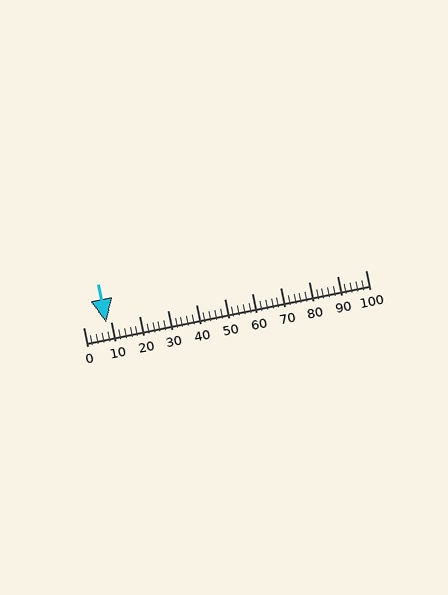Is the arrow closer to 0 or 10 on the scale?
The arrow is closer to 10.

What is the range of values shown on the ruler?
The ruler shows values from 0 to 100.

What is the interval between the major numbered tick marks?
The major tick marks are spaced 10 units apart.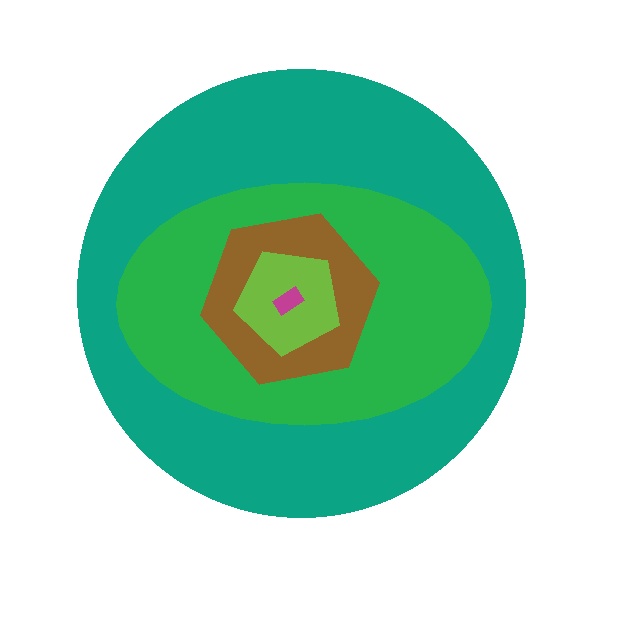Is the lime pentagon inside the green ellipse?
Yes.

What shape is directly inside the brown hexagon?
The lime pentagon.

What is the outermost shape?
The teal circle.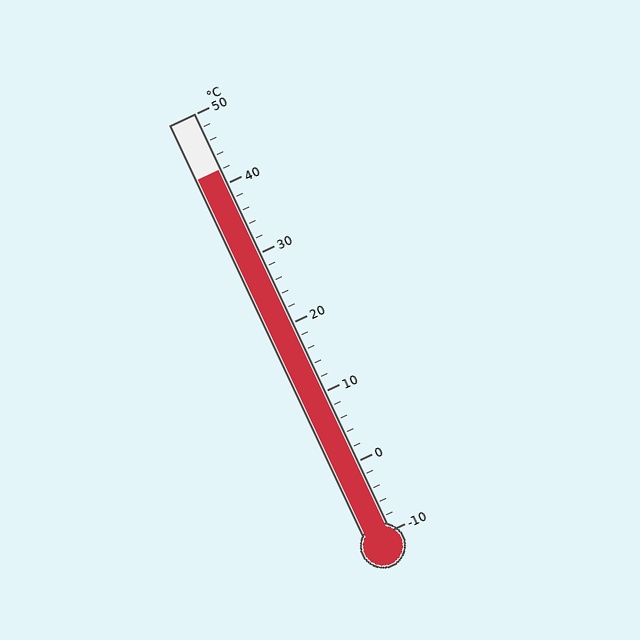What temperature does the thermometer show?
The thermometer shows approximately 42°C.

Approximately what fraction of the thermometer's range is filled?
The thermometer is filled to approximately 85% of its range.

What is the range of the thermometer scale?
The thermometer scale ranges from -10°C to 50°C.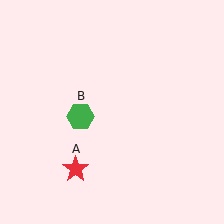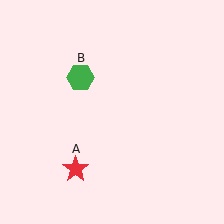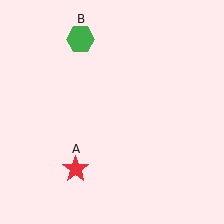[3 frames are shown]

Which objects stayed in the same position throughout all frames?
Red star (object A) remained stationary.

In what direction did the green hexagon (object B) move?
The green hexagon (object B) moved up.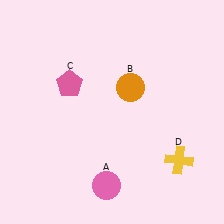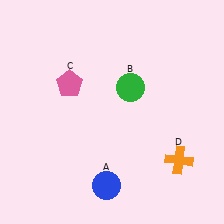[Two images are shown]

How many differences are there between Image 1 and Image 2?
There are 3 differences between the two images.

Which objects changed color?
A changed from pink to blue. B changed from orange to green. D changed from yellow to orange.